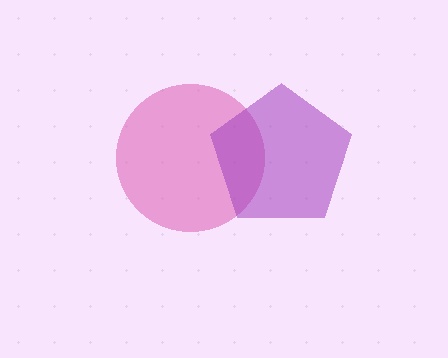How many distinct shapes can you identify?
There are 2 distinct shapes: a pink circle, a purple pentagon.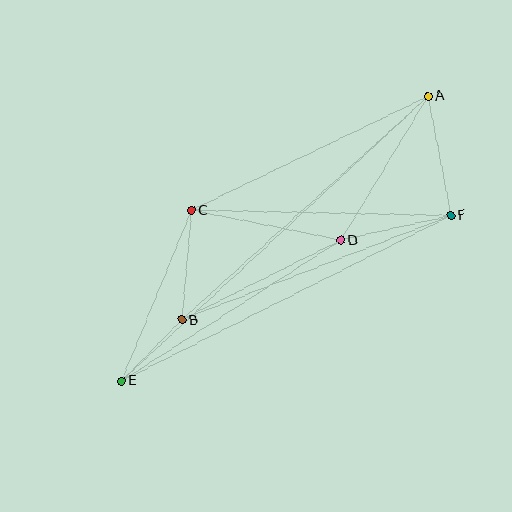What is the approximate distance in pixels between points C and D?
The distance between C and D is approximately 152 pixels.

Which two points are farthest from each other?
Points A and E are farthest from each other.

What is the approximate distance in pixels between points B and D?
The distance between B and D is approximately 178 pixels.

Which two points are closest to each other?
Points B and E are closest to each other.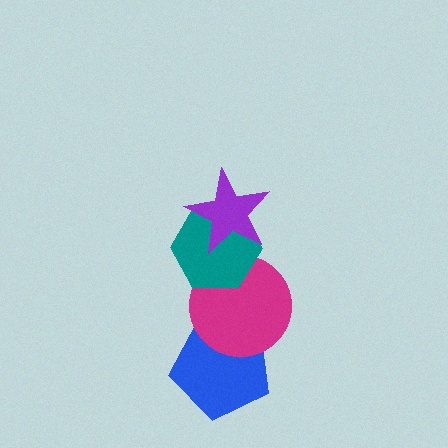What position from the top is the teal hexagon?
The teal hexagon is 2nd from the top.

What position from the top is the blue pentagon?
The blue pentagon is 4th from the top.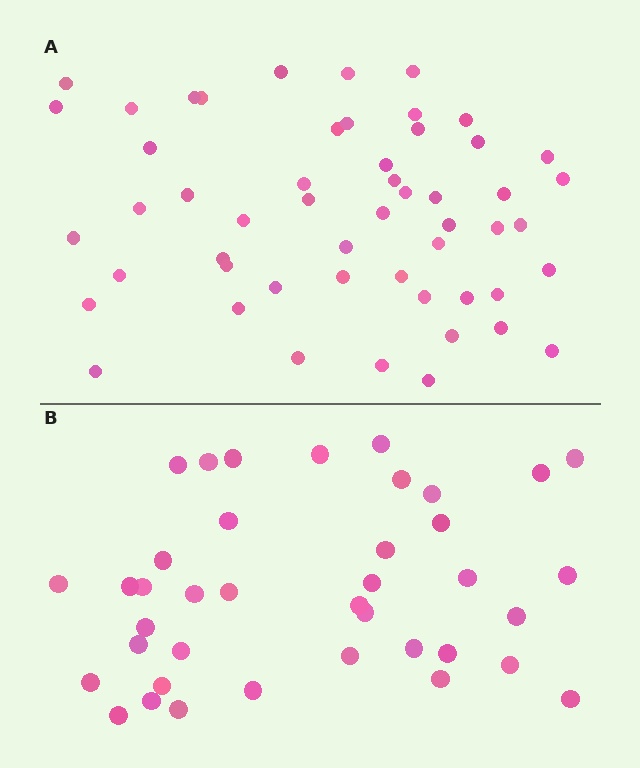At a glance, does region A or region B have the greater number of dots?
Region A (the top region) has more dots.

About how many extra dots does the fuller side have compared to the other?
Region A has approximately 15 more dots than region B.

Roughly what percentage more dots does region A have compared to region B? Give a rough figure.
About 35% more.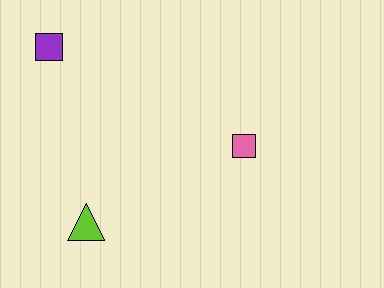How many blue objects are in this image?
There are no blue objects.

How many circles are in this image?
There are no circles.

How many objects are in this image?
There are 3 objects.